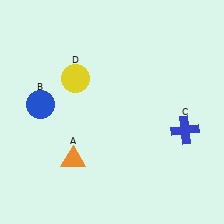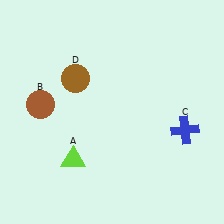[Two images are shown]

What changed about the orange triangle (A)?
In Image 1, A is orange. In Image 2, it changed to lime.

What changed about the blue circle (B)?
In Image 1, B is blue. In Image 2, it changed to brown.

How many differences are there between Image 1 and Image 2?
There are 3 differences between the two images.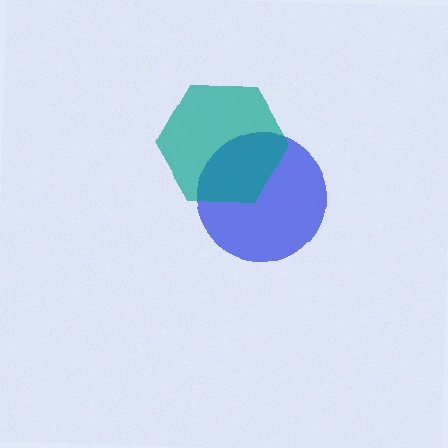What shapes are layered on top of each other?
The layered shapes are: a blue circle, a teal hexagon.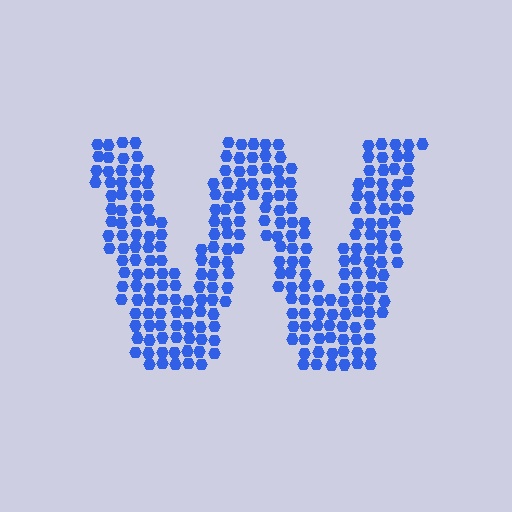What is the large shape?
The large shape is the letter W.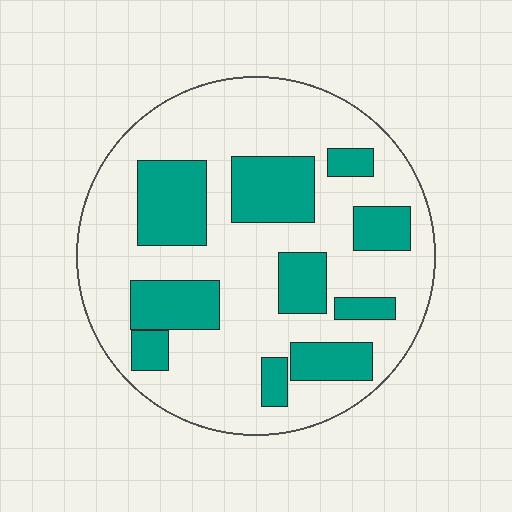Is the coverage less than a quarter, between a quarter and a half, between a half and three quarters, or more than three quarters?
Between a quarter and a half.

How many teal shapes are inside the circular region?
10.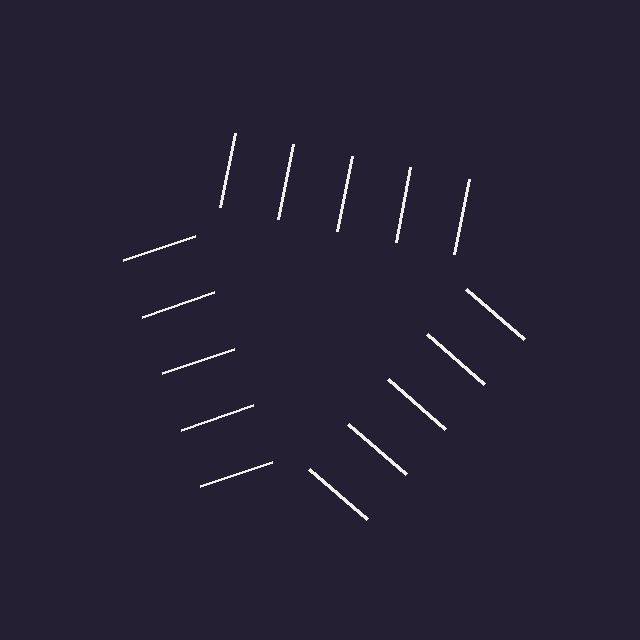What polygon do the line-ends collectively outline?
An illusory triangle — the line segments terminate on its edges but no continuous stroke is drawn.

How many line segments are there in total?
15 — 5 along each of the 3 edges.